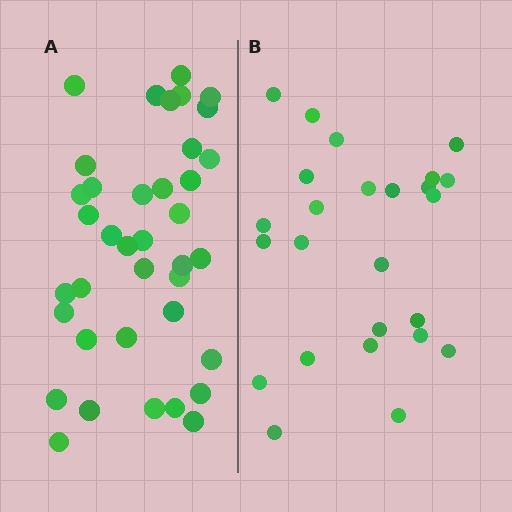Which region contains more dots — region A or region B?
Region A (the left region) has more dots.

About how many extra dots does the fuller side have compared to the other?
Region A has approximately 15 more dots than region B.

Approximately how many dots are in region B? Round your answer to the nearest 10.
About 20 dots. (The exact count is 25, which rounds to 20.)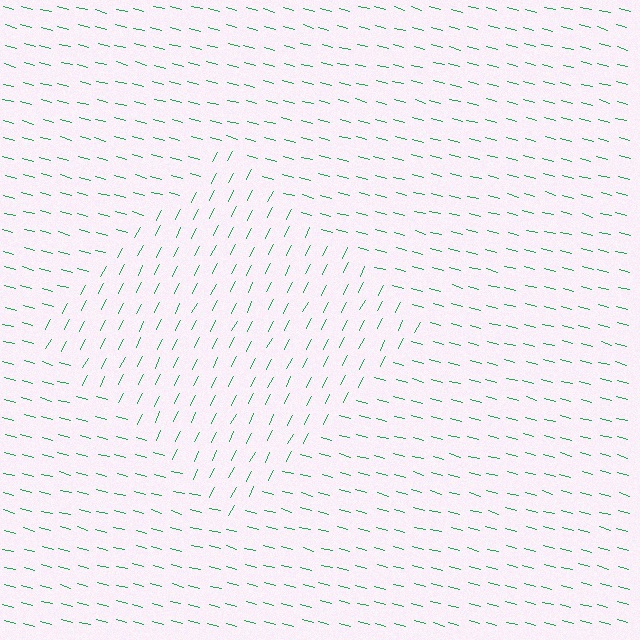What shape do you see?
I see a diamond.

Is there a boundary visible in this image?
Yes, there is a texture boundary formed by a change in line orientation.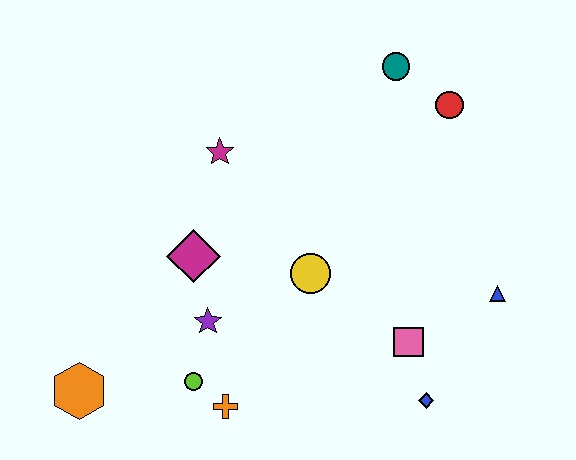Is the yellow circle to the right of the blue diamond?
No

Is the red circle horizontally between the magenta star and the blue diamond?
No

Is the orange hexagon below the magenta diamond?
Yes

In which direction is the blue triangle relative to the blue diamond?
The blue triangle is above the blue diamond.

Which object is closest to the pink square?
The blue diamond is closest to the pink square.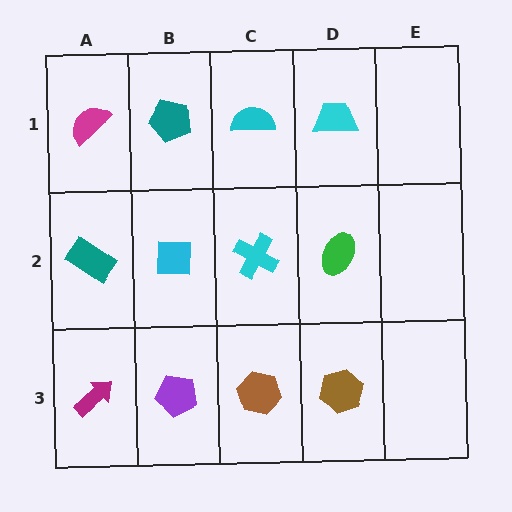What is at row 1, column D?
A cyan trapezoid.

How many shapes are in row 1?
4 shapes.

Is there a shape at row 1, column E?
No, that cell is empty.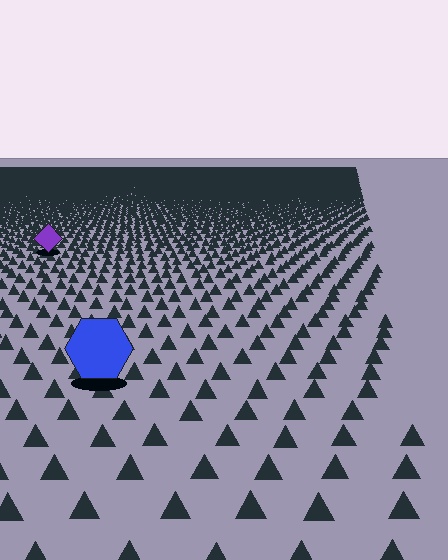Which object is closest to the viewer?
The blue hexagon is closest. The texture marks near it are larger and more spread out.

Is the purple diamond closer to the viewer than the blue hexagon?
No. The blue hexagon is closer — you can tell from the texture gradient: the ground texture is coarser near it.